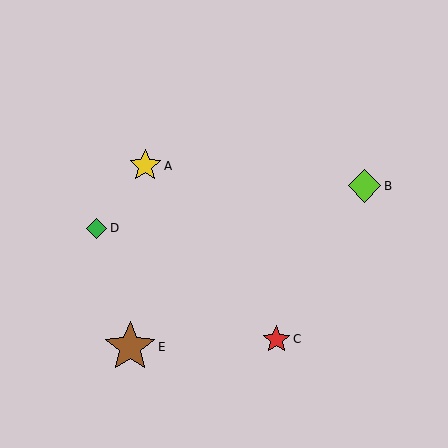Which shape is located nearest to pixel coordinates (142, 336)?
The brown star (labeled E) at (130, 347) is nearest to that location.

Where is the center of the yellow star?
The center of the yellow star is at (145, 166).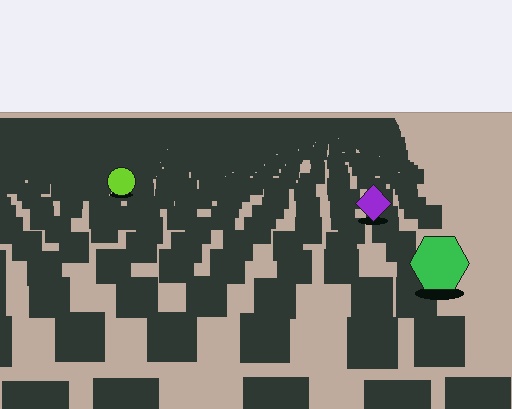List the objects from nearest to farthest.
From nearest to farthest: the green hexagon, the purple diamond, the lime circle.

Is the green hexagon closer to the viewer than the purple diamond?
Yes. The green hexagon is closer — you can tell from the texture gradient: the ground texture is coarser near it.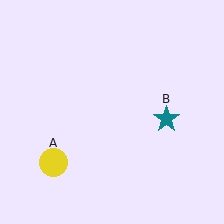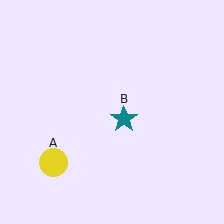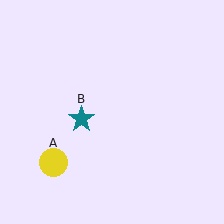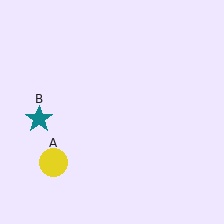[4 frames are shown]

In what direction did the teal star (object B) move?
The teal star (object B) moved left.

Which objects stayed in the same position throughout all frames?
Yellow circle (object A) remained stationary.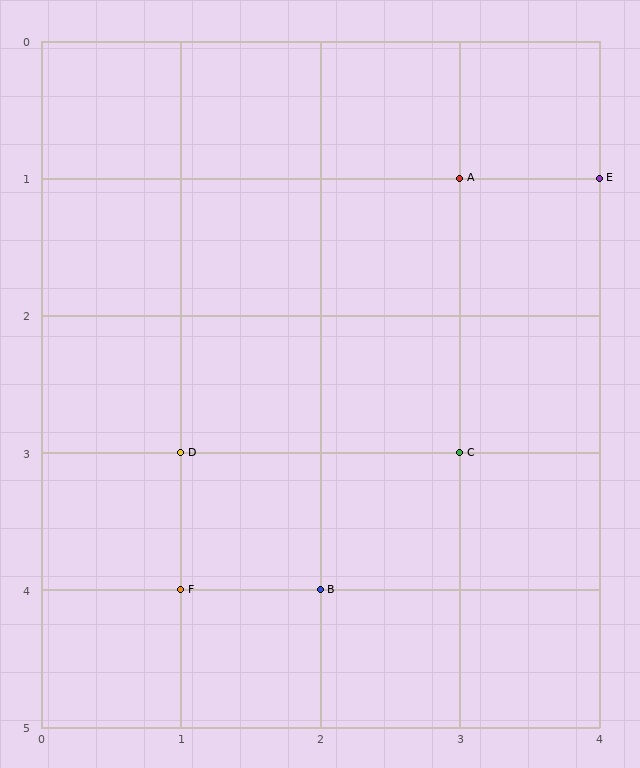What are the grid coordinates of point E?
Point E is at grid coordinates (4, 1).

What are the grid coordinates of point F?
Point F is at grid coordinates (1, 4).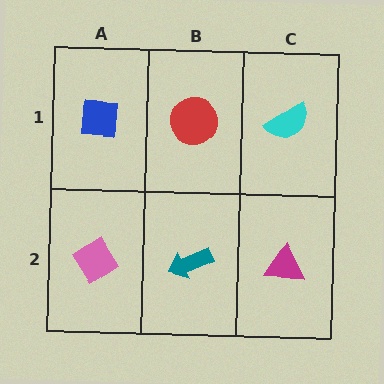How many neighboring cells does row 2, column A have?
2.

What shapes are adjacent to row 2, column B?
A red circle (row 1, column B), a pink diamond (row 2, column A), a magenta triangle (row 2, column C).